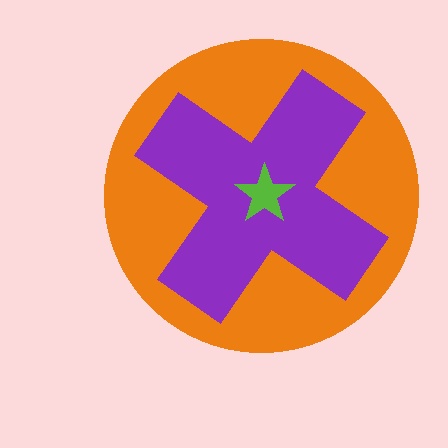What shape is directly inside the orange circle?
The purple cross.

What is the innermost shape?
The lime star.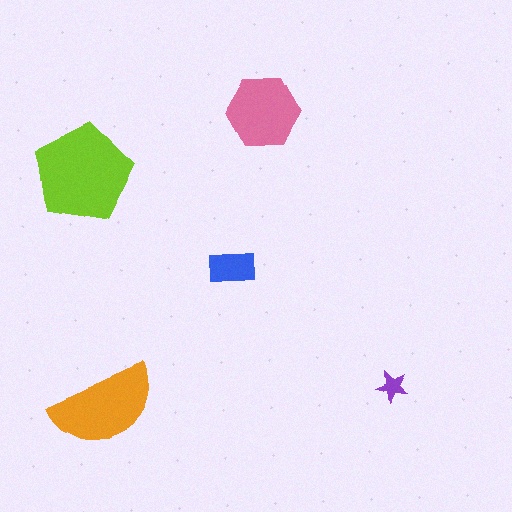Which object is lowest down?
The orange semicircle is bottommost.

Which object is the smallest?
The purple star.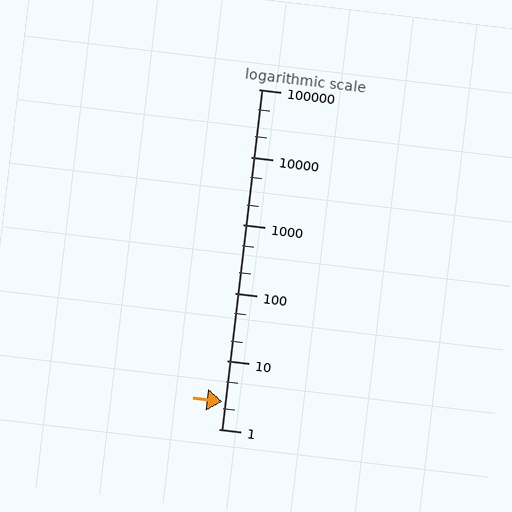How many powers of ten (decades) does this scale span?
The scale spans 5 decades, from 1 to 100000.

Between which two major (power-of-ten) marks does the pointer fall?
The pointer is between 1 and 10.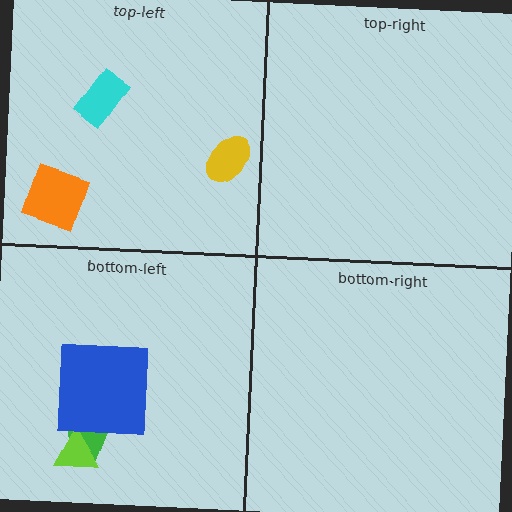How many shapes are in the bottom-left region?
3.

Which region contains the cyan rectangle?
The top-left region.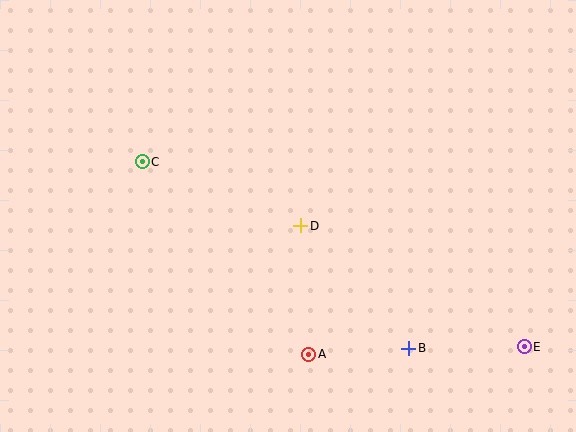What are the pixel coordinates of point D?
Point D is at (301, 226).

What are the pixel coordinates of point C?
Point C is at (142, 162).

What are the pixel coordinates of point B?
Point B is at (409, 348).